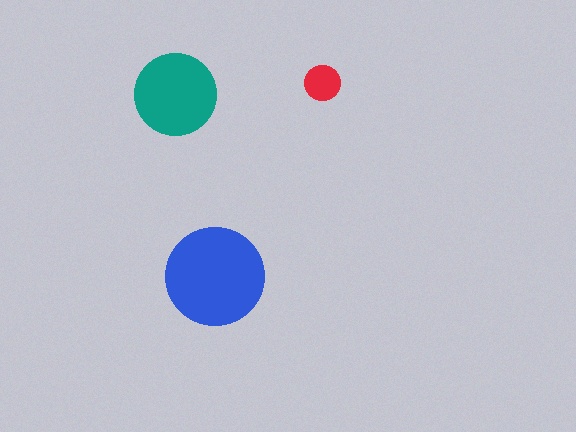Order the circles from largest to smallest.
the blue one, the teal one, the red one.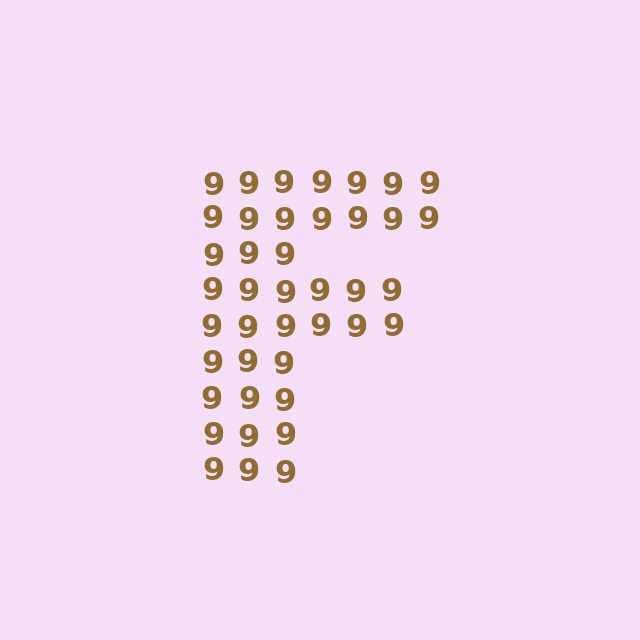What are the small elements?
The small elements are digit 9's.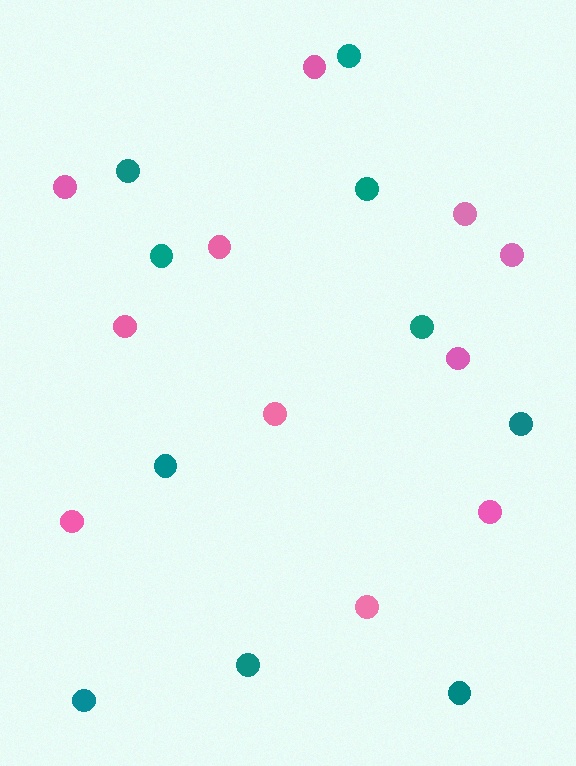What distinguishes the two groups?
There are 2 groups: one group of teal circles (10) and one group of pink circles (11).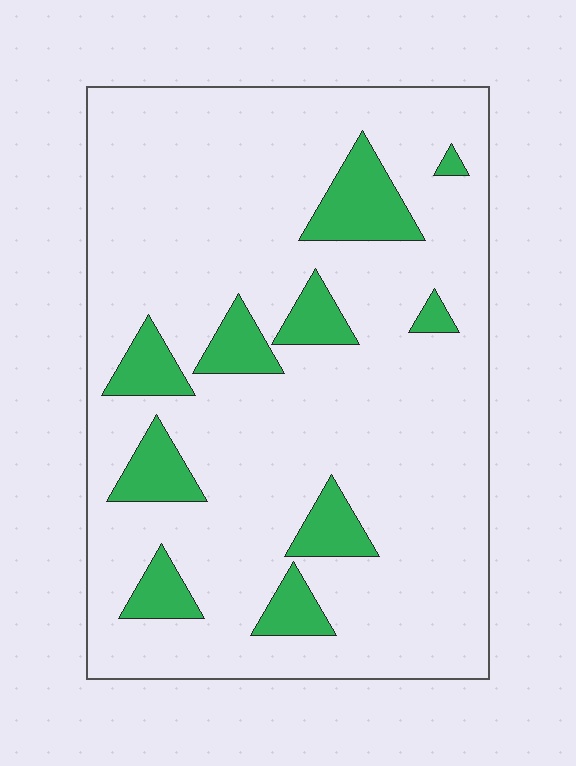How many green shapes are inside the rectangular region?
10.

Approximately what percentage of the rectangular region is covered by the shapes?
Approximately 15%.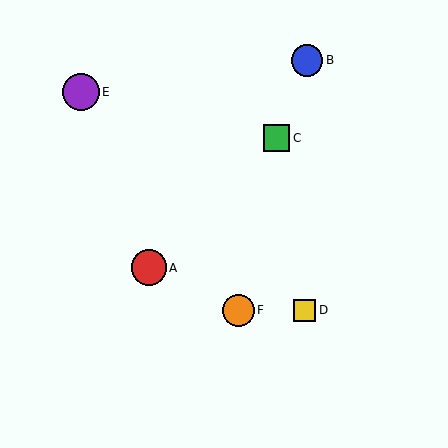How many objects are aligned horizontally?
2 objects (D, F) are aligned horizontally.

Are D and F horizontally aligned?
Yes, both are at y≈310.